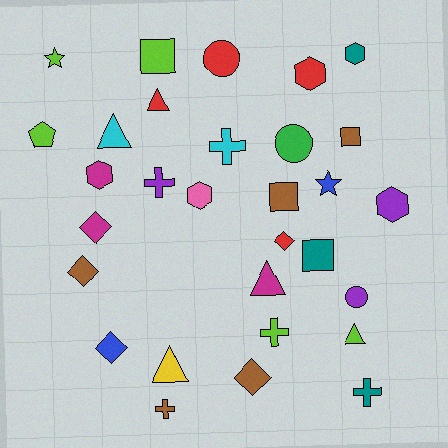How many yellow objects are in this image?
There is 1 yellow object.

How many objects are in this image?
There are 30 objects.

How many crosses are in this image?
There are 5 crosses.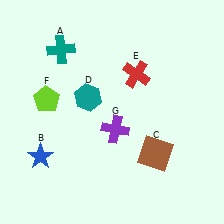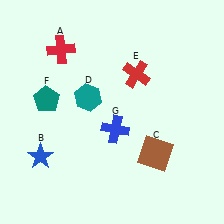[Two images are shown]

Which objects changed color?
A changed from teal to red. F changed from lime to teal. G changed from purple to blue.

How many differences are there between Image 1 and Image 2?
There are 3 differences between the two images.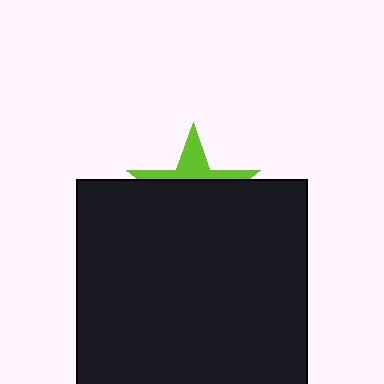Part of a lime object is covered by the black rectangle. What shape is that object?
It is a star.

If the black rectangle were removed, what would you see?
You would see the complete lime star.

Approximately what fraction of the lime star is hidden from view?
Roughly 66% of the lime star is hidden behind the black rectangle.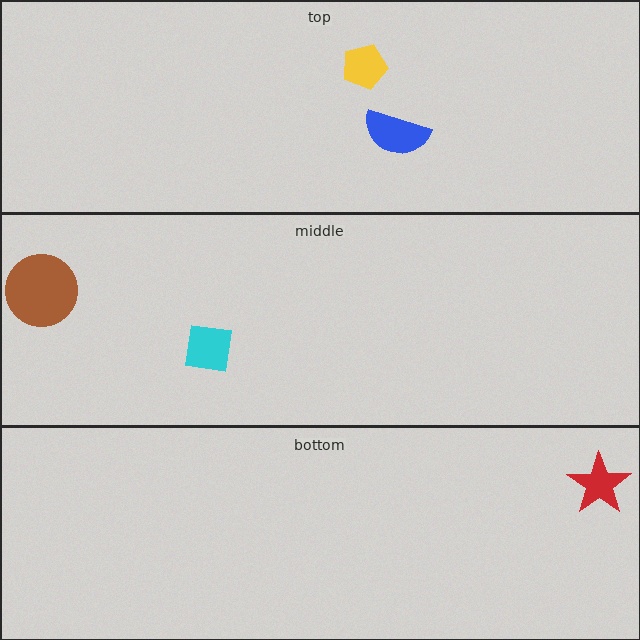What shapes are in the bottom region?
The red star.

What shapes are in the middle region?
The brown circle, the cyan square.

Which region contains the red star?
The bottom region.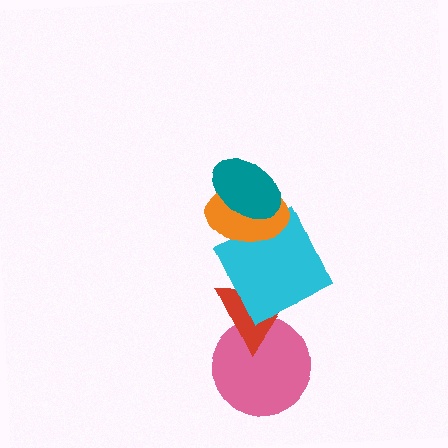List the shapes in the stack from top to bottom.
From top to bottom: the teal ellipse, the orange ellipse, the cyan square, the red triangle, the pink circle.